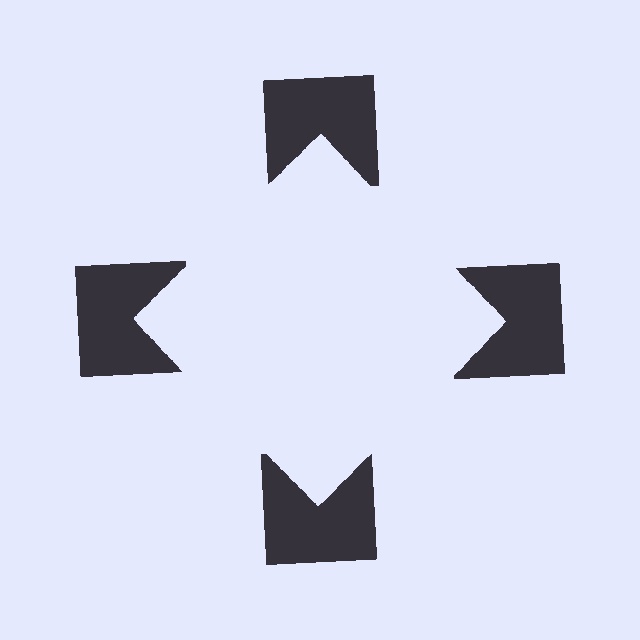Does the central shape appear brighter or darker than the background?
It typically appears slightly brighter than the background, even though no actual brightness change is drawn.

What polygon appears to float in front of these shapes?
An illusory square — its edges are inferred from the aligned wedge cuts in the notched squares, not physically drawn.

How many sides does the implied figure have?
4 sides.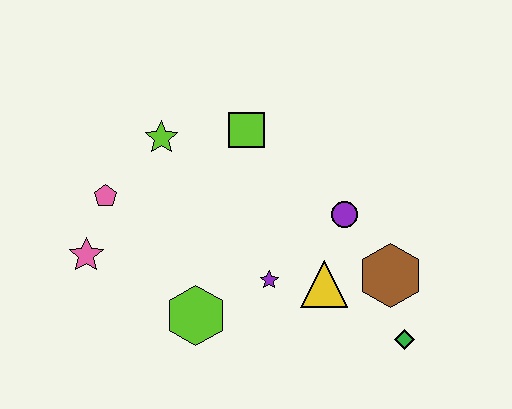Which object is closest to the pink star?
The pink pentagon is closest to the pink star.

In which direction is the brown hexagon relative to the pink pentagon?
The brown hexagon is to the right of the pink pentagon.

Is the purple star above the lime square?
No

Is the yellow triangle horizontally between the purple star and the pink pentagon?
No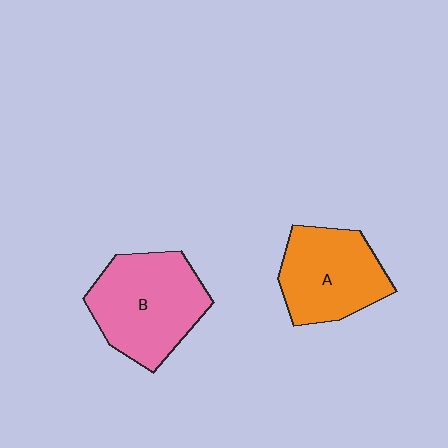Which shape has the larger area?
Shape B (pink).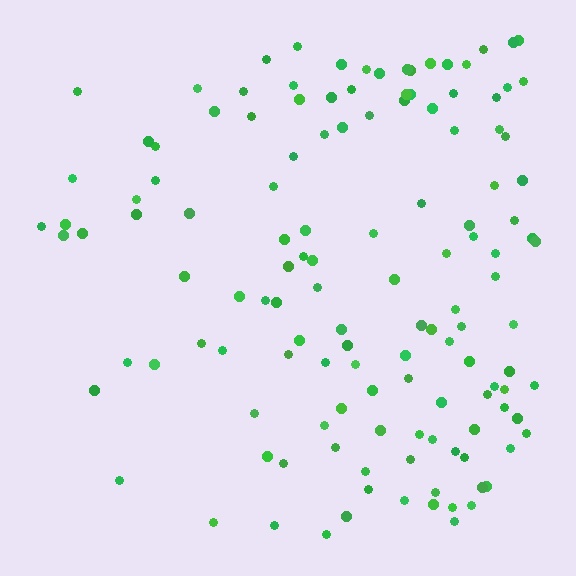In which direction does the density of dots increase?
From left to right, with the right side densest.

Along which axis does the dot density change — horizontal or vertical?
Horizontal.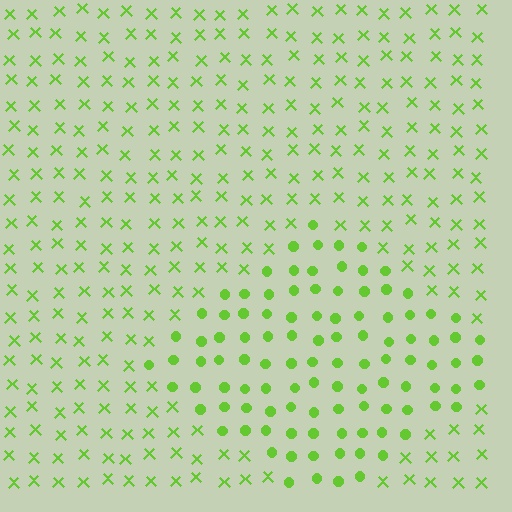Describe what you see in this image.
The image is filled with small lime elements arranged in a uniform grid. A diamond-shaped region contains circles, while the surrounding area contains X marks. The boundary is defined purely by the change in element shape.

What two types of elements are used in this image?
The image uses circles inside the diamond region and X marks outside it.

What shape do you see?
I see a diamond.